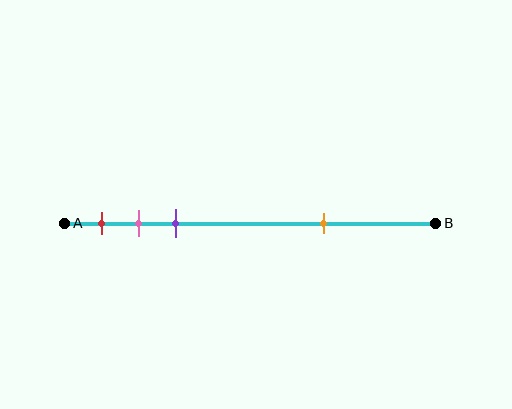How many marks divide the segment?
There are 4 marks dividing the segment.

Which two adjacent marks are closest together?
The pink and purple marks are the closest adjacent pair.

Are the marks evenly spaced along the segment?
No, the marks are not evenly spaced.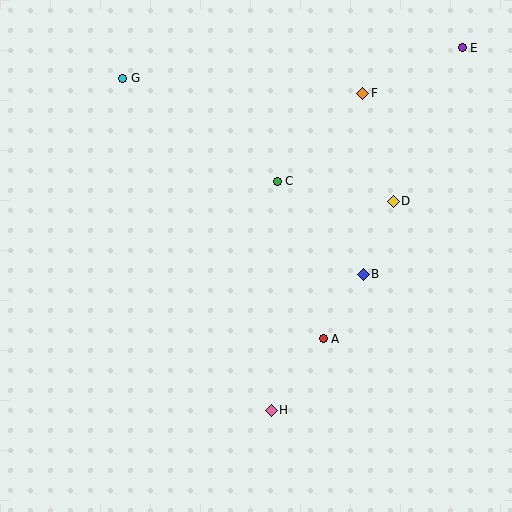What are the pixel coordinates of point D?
Point D is at (393, 201).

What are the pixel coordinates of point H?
Point H is at (271, 410).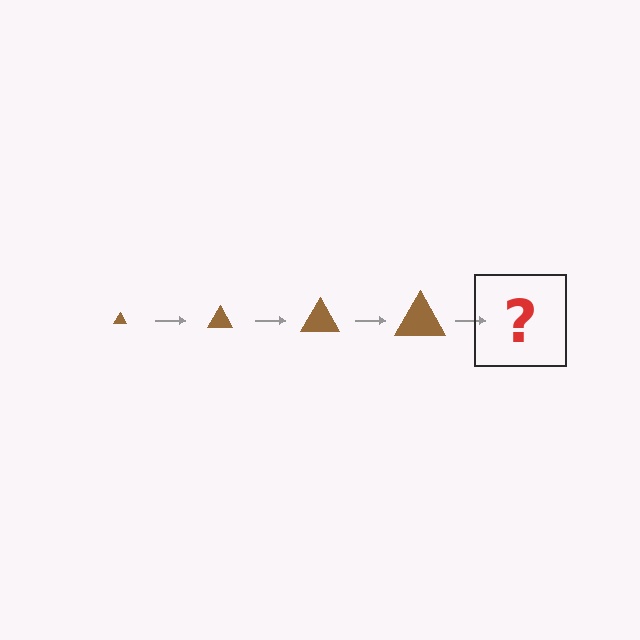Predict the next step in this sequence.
The next step is a brown triangle, larger than the previous one.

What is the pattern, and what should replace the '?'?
The pattern is that the triangle gets progressively larger each step. The '?' should be a brown triangle, larger than the previous one.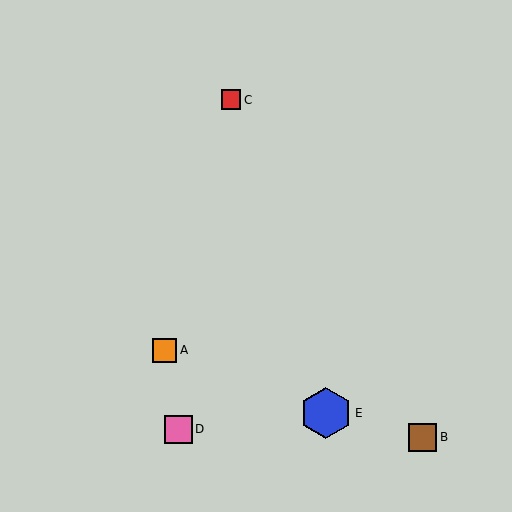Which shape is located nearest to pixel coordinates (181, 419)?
The pink square (labeled D) at (178, 429) is nearest to that location.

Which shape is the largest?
The blue hexagon (labeled E) is the largest.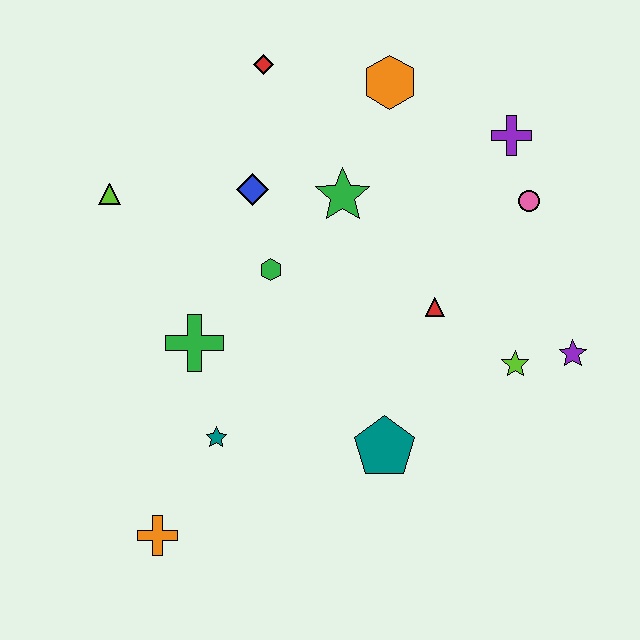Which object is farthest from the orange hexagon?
The orange cross is farthest from the orange hexagon.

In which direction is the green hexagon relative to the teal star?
The green hexagon is above the teal star.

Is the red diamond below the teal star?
No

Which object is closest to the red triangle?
The lime star is closest to the red triangle.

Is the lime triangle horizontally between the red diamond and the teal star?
No